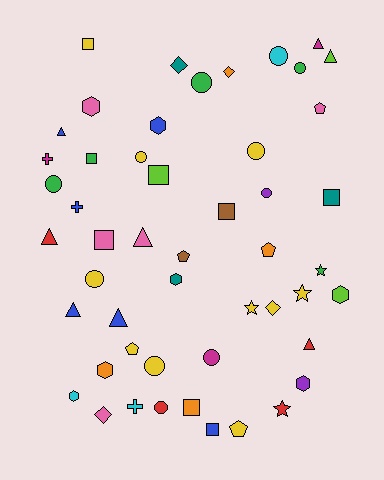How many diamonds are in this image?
There are 4 diamonds.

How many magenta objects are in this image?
There are 3 magenta objects.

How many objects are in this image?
There are 50 objects.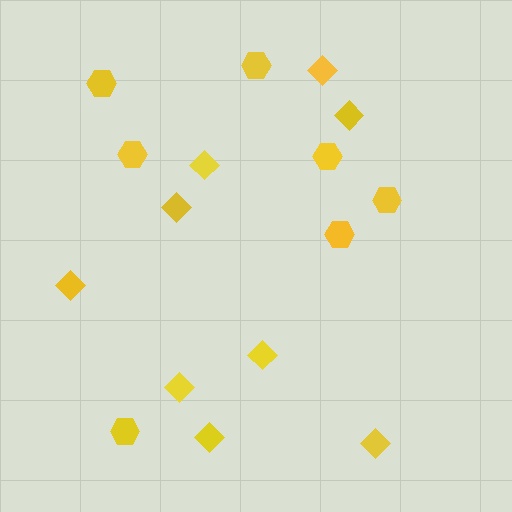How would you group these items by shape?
There are 2 groups: one group of hexagons (7) and one group of diamonds (9).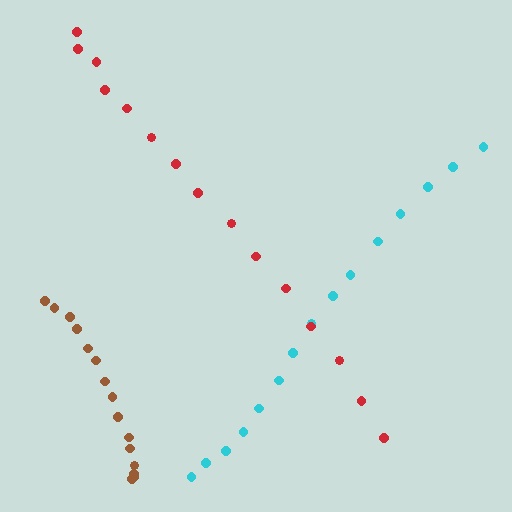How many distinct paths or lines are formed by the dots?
There are 3 distinct paths.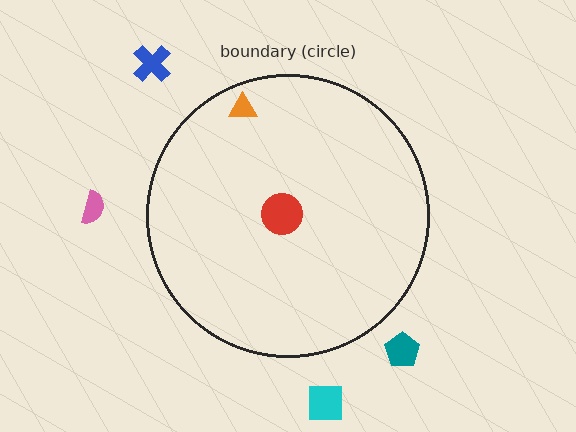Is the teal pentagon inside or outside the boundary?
Outside.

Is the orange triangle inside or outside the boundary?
Inside.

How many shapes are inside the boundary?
2 inside, 4 outside.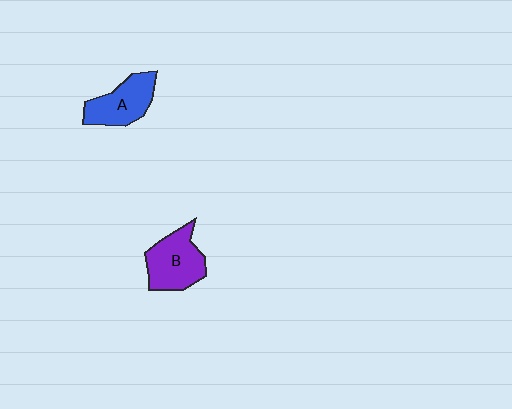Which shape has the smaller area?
Shape A (blue).